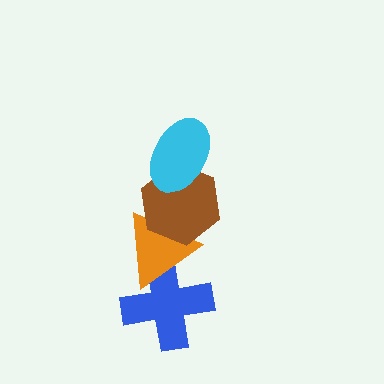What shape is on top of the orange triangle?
The brown hexagon is on top of the orange triangle.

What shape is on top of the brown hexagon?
The cyan ellipse is on top of the brown hexagon.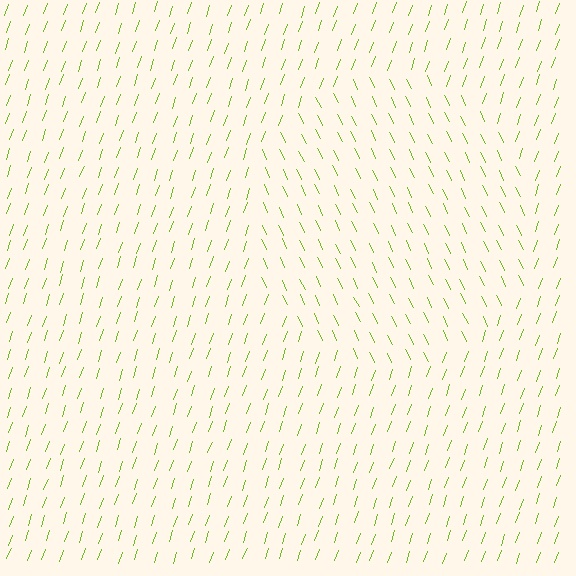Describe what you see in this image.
The image is filled with small lime line segments. A circle region in the image has lines oriented differently from the surrounding lines, creating a visible texture boundary.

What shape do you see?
I see a circle.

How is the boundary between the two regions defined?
The boundary is defined purely by a change in line orientation (approximately 45 degrees difference). All lines are the same color and thickness.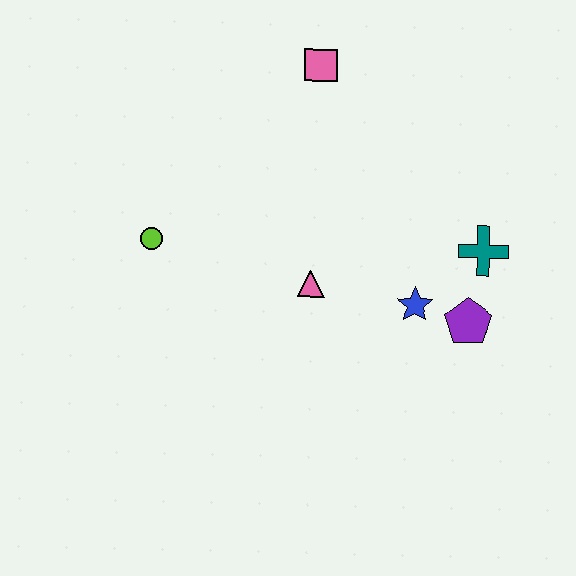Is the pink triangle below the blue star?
No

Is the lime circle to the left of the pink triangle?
Yes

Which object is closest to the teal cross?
The purple pentagon is closest to the teal cross.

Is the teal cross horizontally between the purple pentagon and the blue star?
No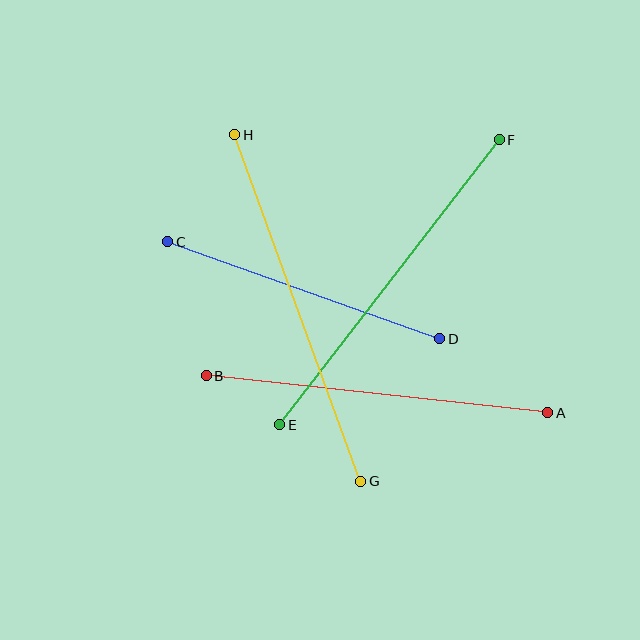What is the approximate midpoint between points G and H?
The midpoint is at approximately (298, 308) pixels.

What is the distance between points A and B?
The distance is approximately 344 pixels.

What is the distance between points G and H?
The distance is approximately 369 pixels.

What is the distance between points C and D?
The distance is approximately 289 pixels.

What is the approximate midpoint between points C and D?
The midpoint is at approximately (304, 290) pixels.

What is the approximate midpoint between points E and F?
The midpoint is at approximately (389, 282) pixels.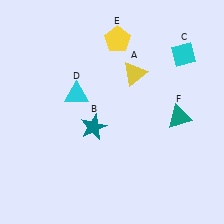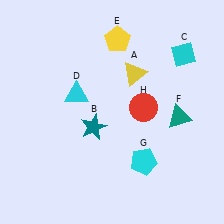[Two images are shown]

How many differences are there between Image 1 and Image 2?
There are 2 differences between the two images.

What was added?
A cyan pentagon (G), a red circle (H) were added in Image 2.